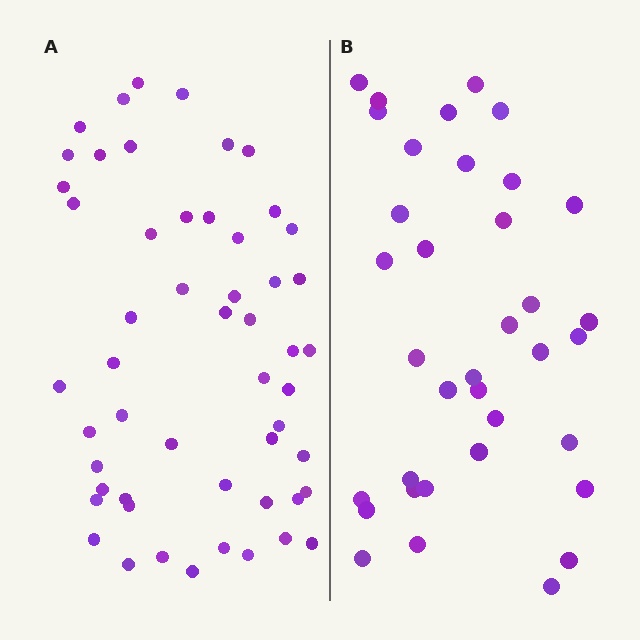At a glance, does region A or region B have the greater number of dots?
Region A (the left region) has more dots.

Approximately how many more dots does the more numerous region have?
Region A has approximately 15 more dots than region B.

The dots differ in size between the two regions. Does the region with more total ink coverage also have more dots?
No. Region B has more total ink coverage because its dots are larger, but region A actually contains more individual dots. Total area can be misleading — the number of items is what matters here.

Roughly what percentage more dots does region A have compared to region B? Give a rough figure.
About 45% more.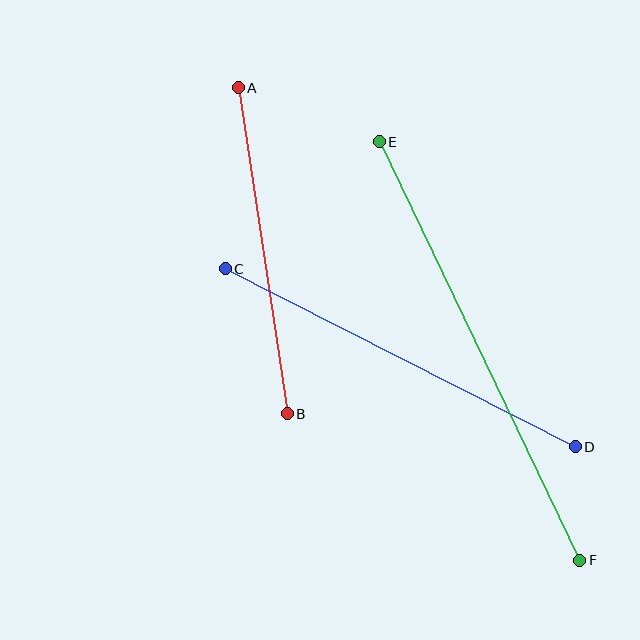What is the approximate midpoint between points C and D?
The midpoint is at approximately (400, 358) pixels.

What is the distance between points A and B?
The distance is approximately 330 pixels.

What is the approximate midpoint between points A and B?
The midpoint is at approximately (263, 251) pixels.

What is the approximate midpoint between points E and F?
The midpoint is at approximately (480, 351) pixels.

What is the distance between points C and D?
The distance is approximately 392 pixels.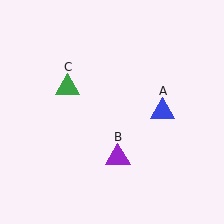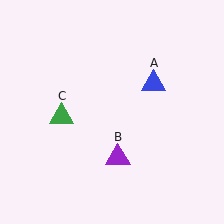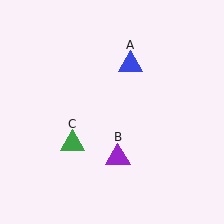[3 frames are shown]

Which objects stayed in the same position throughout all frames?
Purple triangle (object B) remained stationary.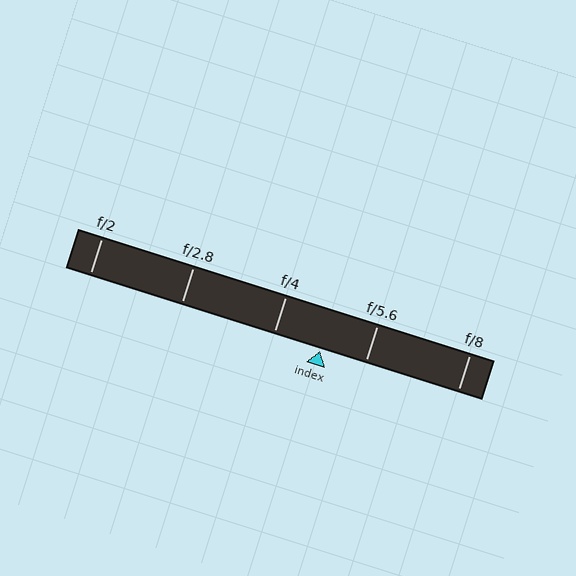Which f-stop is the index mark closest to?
The index mark is closest to f/5.6.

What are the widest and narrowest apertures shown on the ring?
The widest aperture shown is f/2 and the narrowest is f/8.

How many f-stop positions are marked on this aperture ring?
There are 5 f-stop positions marked.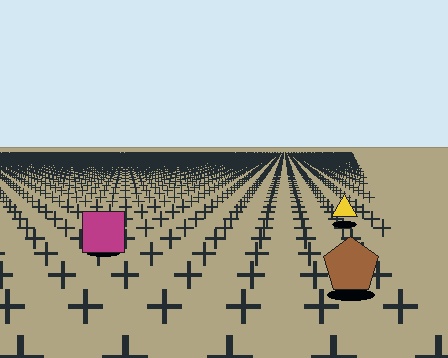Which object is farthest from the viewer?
The yellow triangle is farthest from the viewer. It appears smaller and the ground texture around it is denser.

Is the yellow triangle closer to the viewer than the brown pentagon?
No. The brown pentagon is closer — you can tell from the texture gradient: the ground texture is coarser near it.